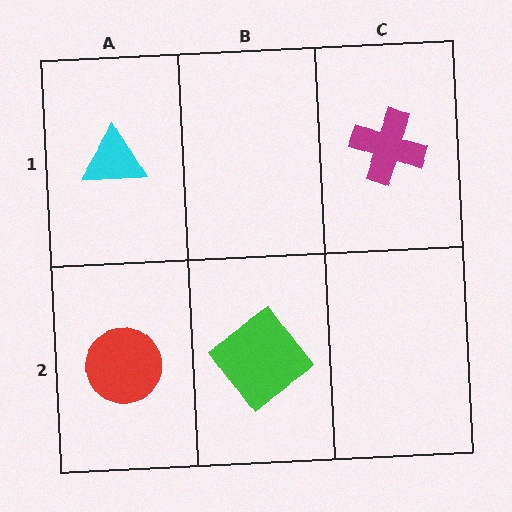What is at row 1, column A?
A cyan triangle.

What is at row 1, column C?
A magenta cross.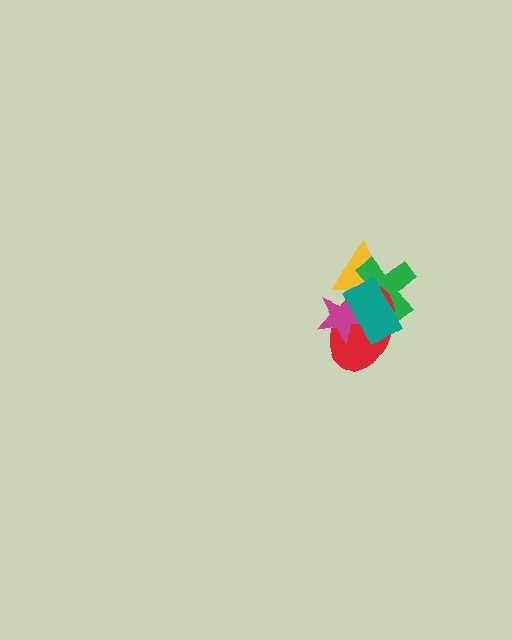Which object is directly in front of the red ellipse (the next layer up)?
The magenta star is directly in front of the red ellipse.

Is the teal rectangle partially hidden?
No, no other shape covers it.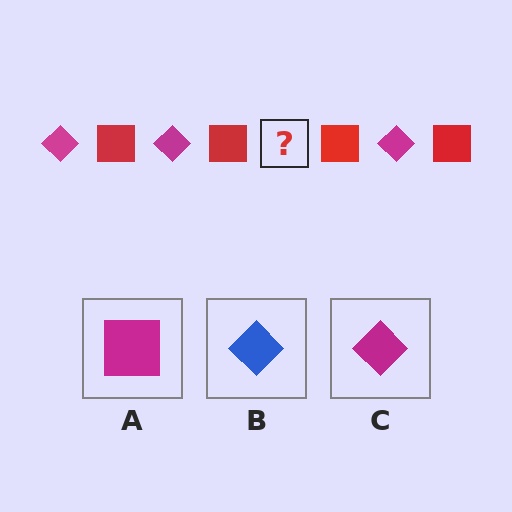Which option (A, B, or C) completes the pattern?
C.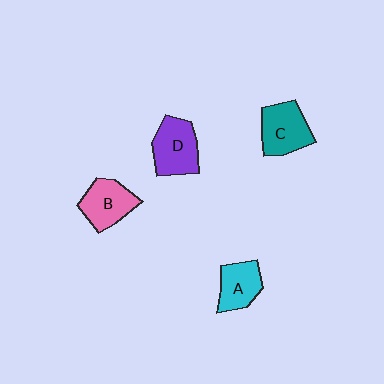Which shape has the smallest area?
Shape A (cyan).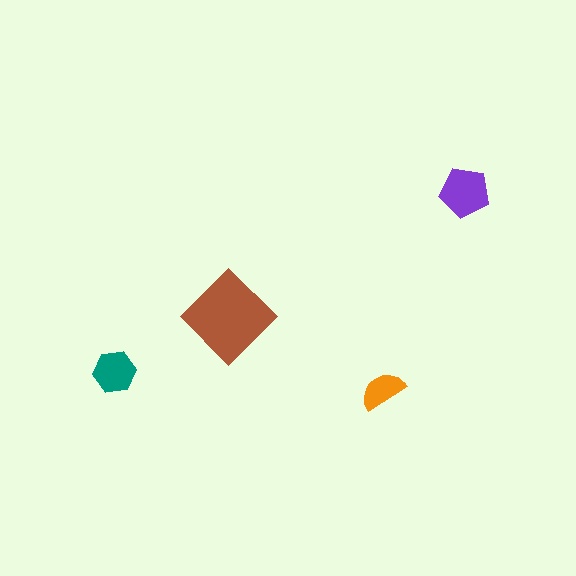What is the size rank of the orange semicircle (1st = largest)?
4th.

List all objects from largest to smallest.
The brown diamond, the purple pentagon, the teal hexagon, the orange semicircle.